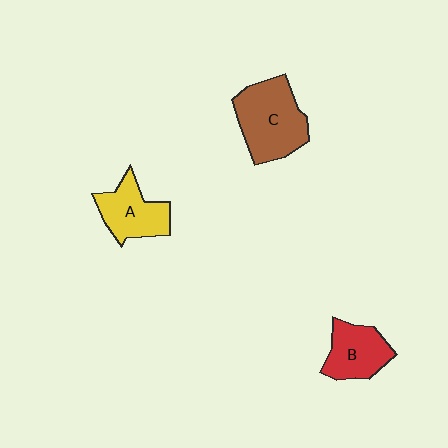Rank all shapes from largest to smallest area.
From largest to smallest: C (brown), A (yellow), B (red).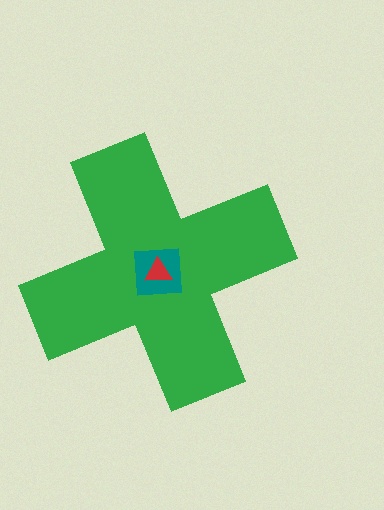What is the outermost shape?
The green cross.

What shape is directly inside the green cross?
The teal square.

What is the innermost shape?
The red triangle.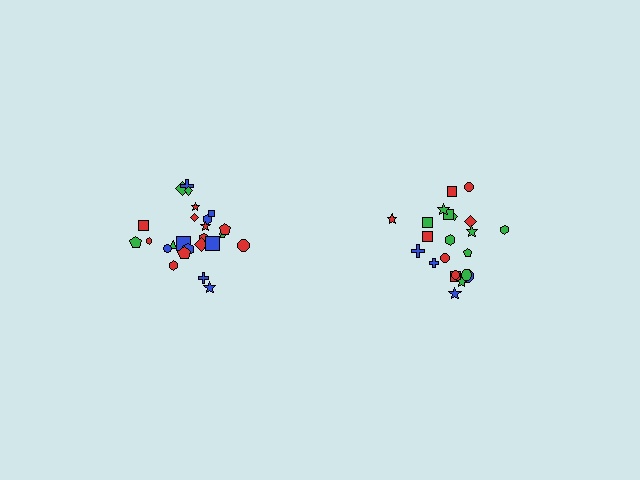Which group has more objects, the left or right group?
The left group.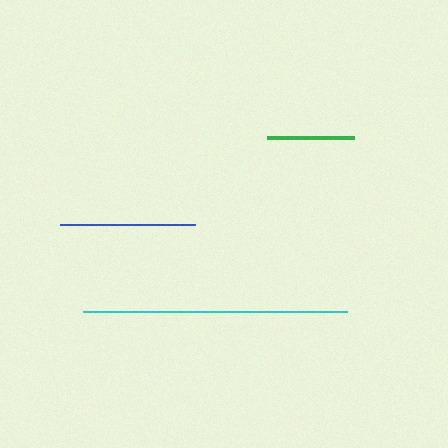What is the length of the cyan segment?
The cyan segment is approximately 263 pixels long.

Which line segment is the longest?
The cyan line is the longest at approximately 263 pixels.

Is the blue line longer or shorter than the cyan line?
The cyan line is longer than the blue line.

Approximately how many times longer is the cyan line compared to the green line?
The cyan line is approximately 3.0 times the length of the green line.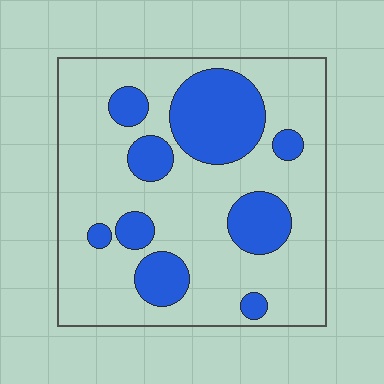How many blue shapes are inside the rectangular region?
9.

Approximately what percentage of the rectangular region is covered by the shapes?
Approximately 25%.